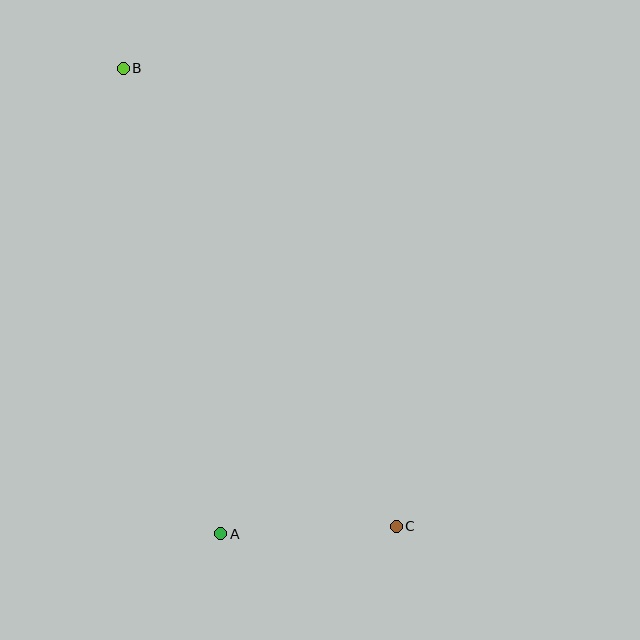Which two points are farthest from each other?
Points B and C are farthest from each other.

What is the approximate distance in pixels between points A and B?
The distance between A and B is approximately 476 pixels.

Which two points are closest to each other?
Points A and C are closest to each other.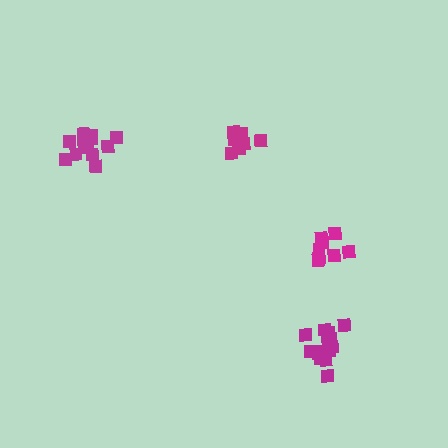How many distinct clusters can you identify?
There are 4 distinct clusters.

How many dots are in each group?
Group 1: 14 dots, Group 2: 14 dots, Group 3: 8 dots, Group 4: 8 dots (44 total).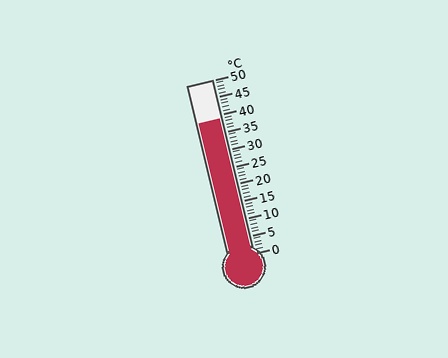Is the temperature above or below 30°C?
The temperature is above 30°C.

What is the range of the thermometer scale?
The thermometer scale ranges from 0°C to 50°C.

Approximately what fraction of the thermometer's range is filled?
The thermometer is filled to approximately 80% of its range.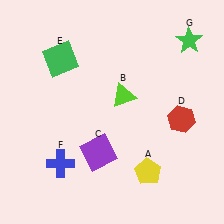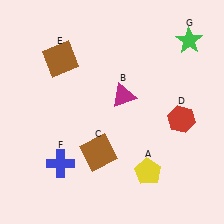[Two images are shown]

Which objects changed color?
B changed from lime to magenta. C changed from purple to brown. E changed from green to brown.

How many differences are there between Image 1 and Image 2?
There are 3 differences between the two images.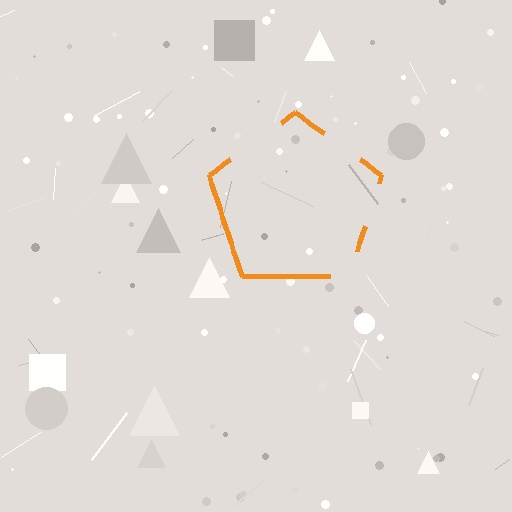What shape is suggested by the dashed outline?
The dashed outline suggests a pentagon.